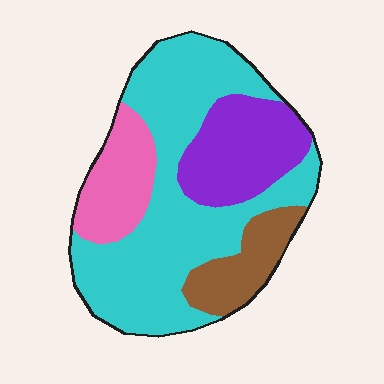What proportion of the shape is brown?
Brown covers 12% of the shape.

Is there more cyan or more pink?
Cyan.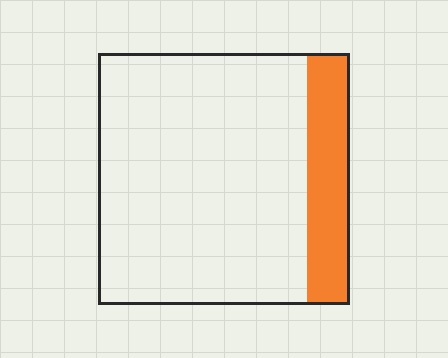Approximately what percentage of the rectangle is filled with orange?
Approximately 15%.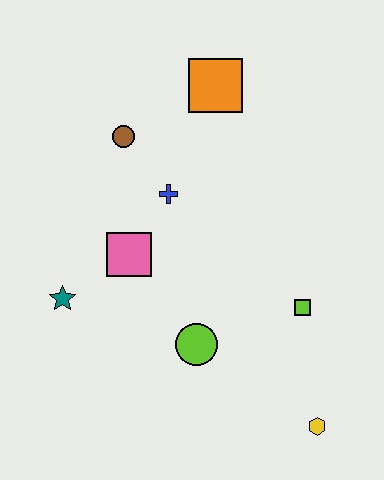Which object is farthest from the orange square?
The yellow hexagon is farthest from the orange square.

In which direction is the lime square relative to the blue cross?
The lime square is to the right of the blue cross.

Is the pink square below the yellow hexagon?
No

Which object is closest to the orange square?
The brown circle is closest to the orange square.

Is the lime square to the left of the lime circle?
No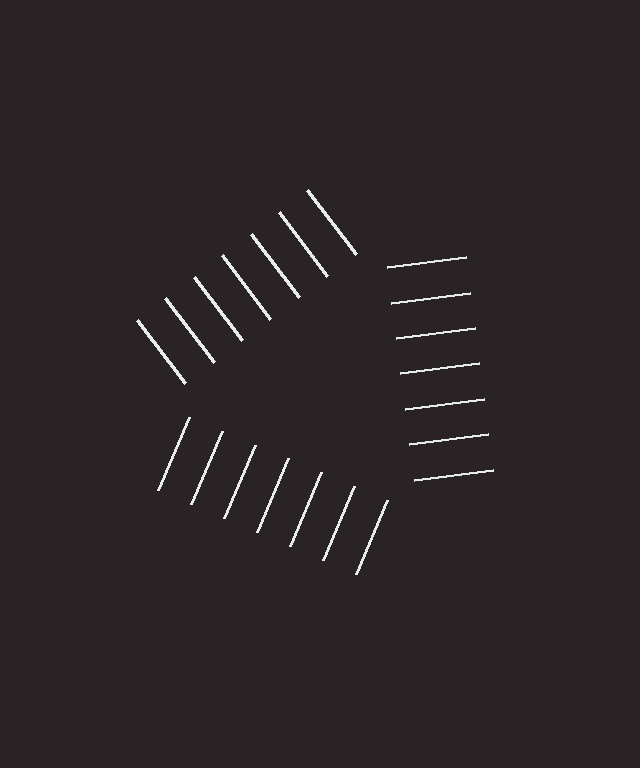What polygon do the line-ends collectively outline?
An illusory triangle — the line segments terminate on its edges but no continuous stroke is drawn.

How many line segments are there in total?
21 — 7 along each of the 3 edges.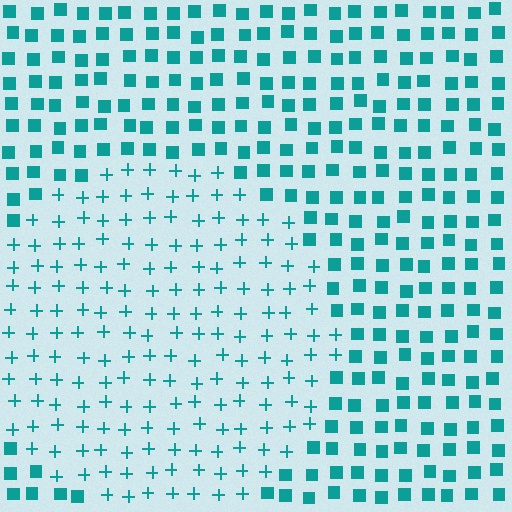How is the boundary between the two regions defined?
The boundary is defined by a change in element shape: plus signs inside vs. squares outside. All elements share the same color and spacing.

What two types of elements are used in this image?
The image uses plus signs inside the circle region and squares outside it.